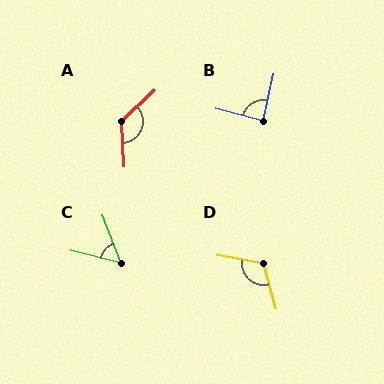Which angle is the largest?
A, at approximately 129 degrees.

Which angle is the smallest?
C, at approximately 55 degrees.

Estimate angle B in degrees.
Approximately 87 degrees.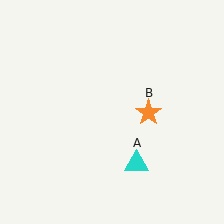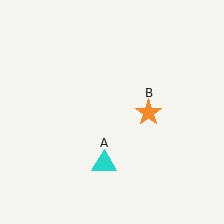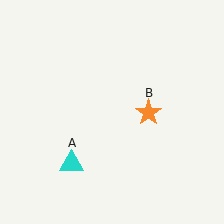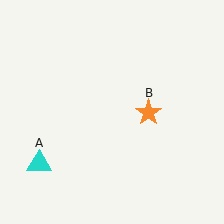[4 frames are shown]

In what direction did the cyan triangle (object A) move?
The cyan triangle (object A) moved left.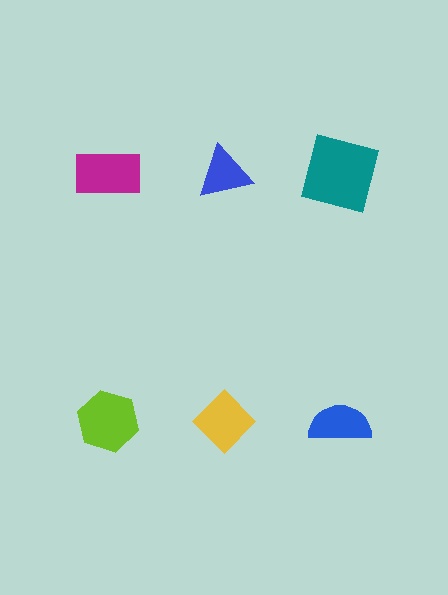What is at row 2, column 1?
A lime hexagon.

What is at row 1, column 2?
A blue triangle.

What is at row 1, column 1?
A magenta rectangle.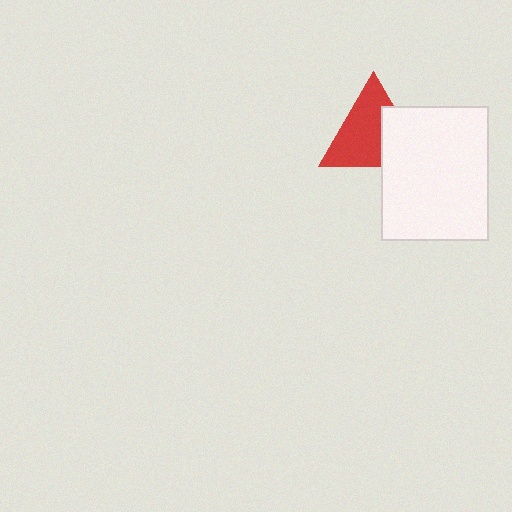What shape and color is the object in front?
The object in front is a white rectangle.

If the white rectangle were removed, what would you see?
You would see the complete red triangle.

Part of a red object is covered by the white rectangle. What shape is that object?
It is a triangle.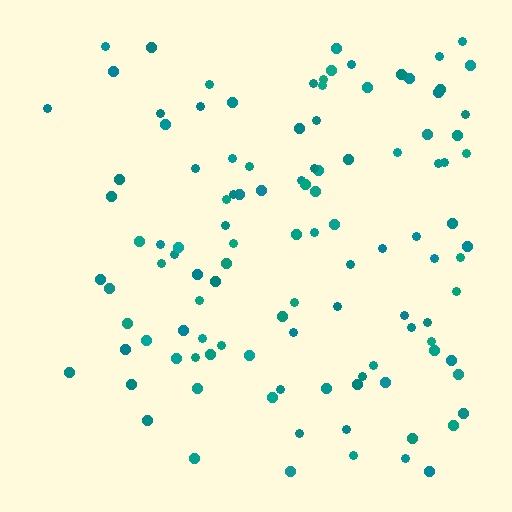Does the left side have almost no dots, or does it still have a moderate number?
Still a moderate number, just noticeably fewer than the right.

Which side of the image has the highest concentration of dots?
The right.